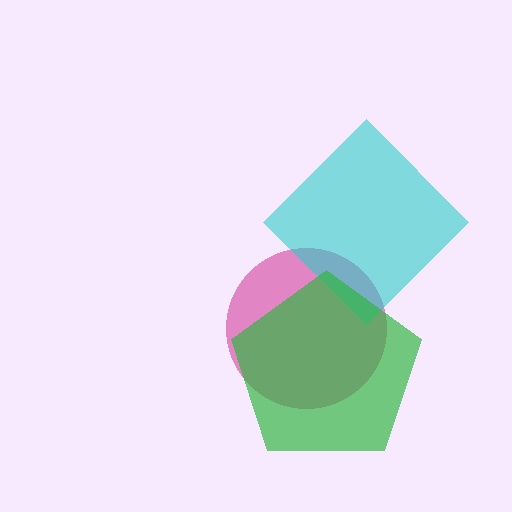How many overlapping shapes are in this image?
There are 3 overlapping shapes in the image.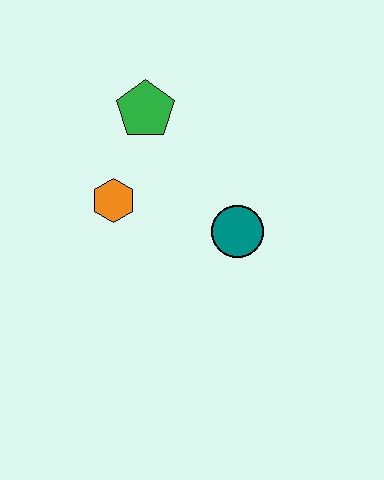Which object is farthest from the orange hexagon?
The teal circle is farthest from the orange hexagon.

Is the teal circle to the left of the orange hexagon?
No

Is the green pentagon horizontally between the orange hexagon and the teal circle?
Yes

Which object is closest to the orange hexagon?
The green pentagon is closest to the orange hexagon.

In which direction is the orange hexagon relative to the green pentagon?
The orange hexagon is below the green pentagon.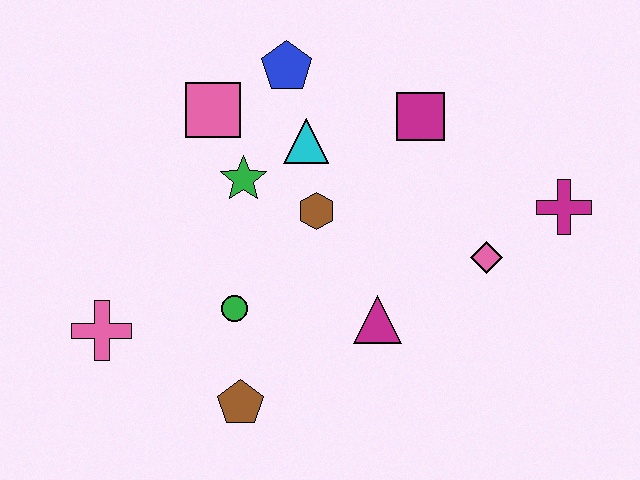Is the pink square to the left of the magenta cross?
Yes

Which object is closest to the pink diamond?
The magenta cross is closest to the pink diamond.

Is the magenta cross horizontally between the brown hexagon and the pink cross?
No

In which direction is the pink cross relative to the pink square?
The pink cross is below the pink square.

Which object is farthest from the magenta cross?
The pink cross is farthest from the magenta cross.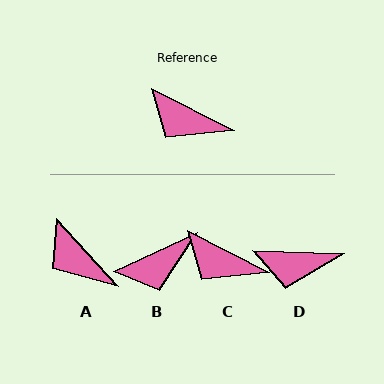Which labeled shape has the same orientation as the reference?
C.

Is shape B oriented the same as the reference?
No, it is off by about 52 degrees.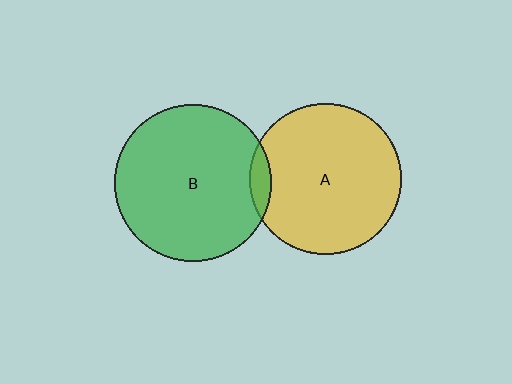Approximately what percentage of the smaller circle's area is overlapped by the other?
Approximately 5%.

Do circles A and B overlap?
Yes.